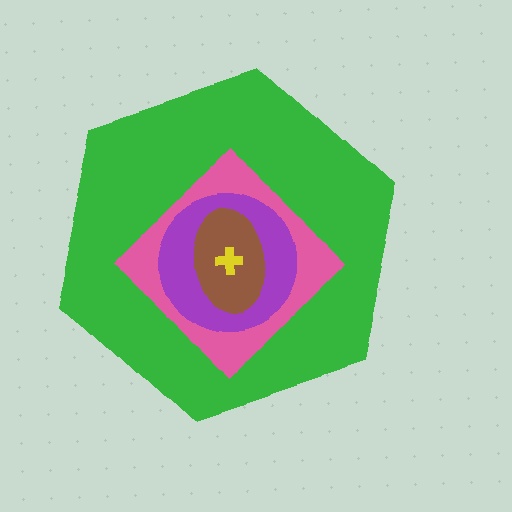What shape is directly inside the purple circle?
The brown ellipse.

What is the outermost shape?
The green hexagon.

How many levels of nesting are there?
5.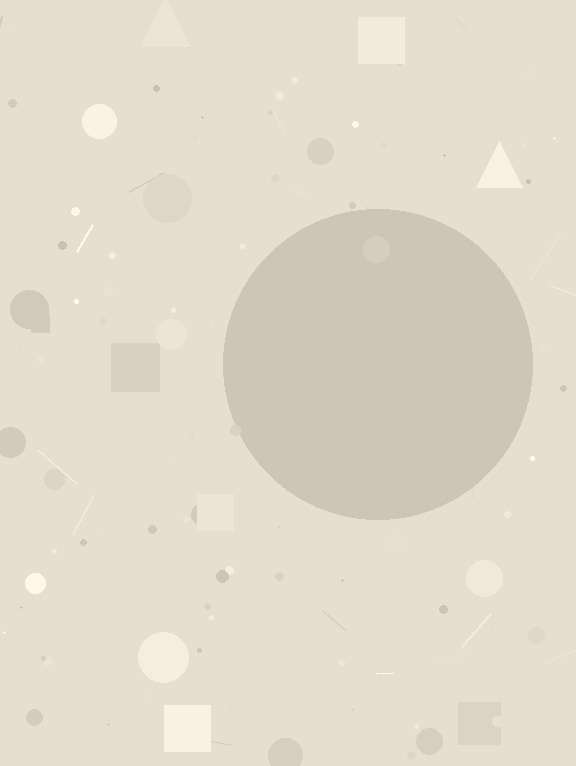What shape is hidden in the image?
A circle is hidden in the image.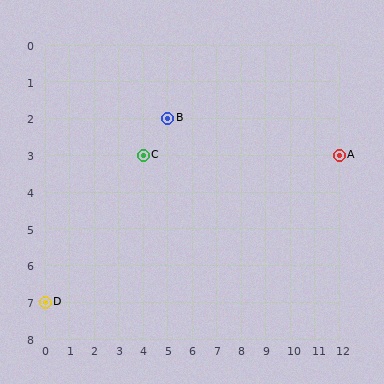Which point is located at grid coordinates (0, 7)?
Point D is at (0, 7).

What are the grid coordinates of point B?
Point B is at grid coordinates (5, 2).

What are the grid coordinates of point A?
Point A is at grid coordinates (12, 3).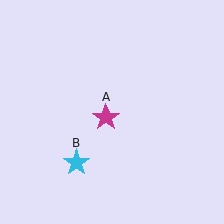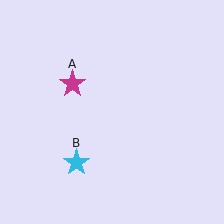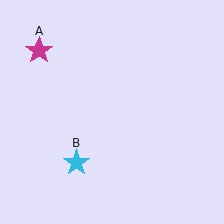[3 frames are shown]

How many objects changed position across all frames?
1 object changed position: magenta star (object A).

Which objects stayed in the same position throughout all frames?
Cyan star (object B) remained stationary.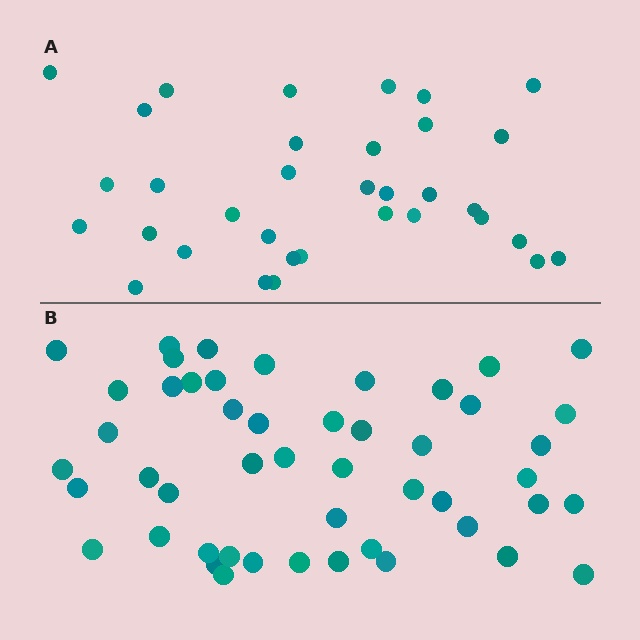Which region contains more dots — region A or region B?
Region B (the bottom region) has more dots.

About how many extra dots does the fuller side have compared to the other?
Region B has approximately 15 more dots than region A.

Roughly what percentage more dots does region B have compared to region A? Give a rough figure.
About 45% more.